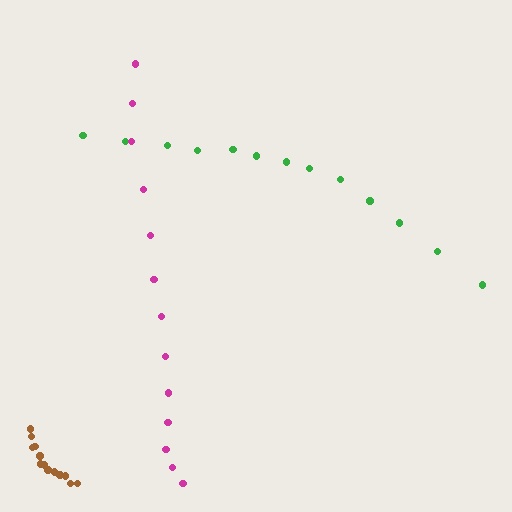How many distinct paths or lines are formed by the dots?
There are 3 distinct paths.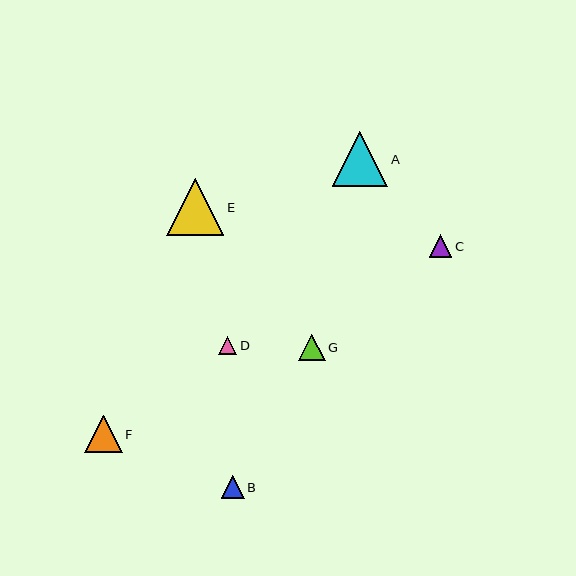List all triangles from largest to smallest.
From largest to smallest: E, A, F, G, B, C, D.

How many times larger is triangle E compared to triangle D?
Triangle E is approximately 3.2 times the size of triangle D.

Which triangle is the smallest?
Triangle D is the smallest with a size of approximately 18 pixels.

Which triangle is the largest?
Triangle E is the largest with a size of approximately 57 pixels.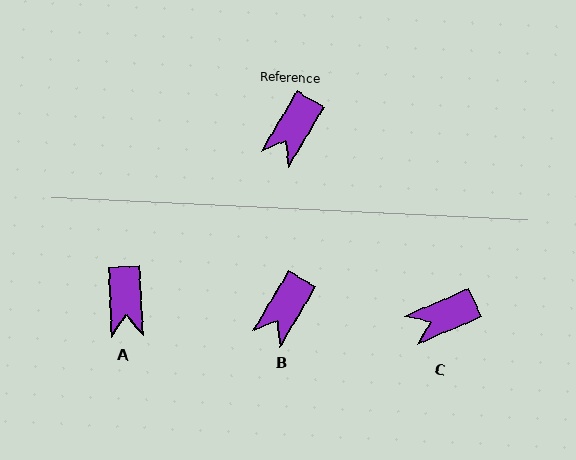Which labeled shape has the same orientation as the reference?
B.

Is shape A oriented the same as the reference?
No, it is off by about 34 degrees.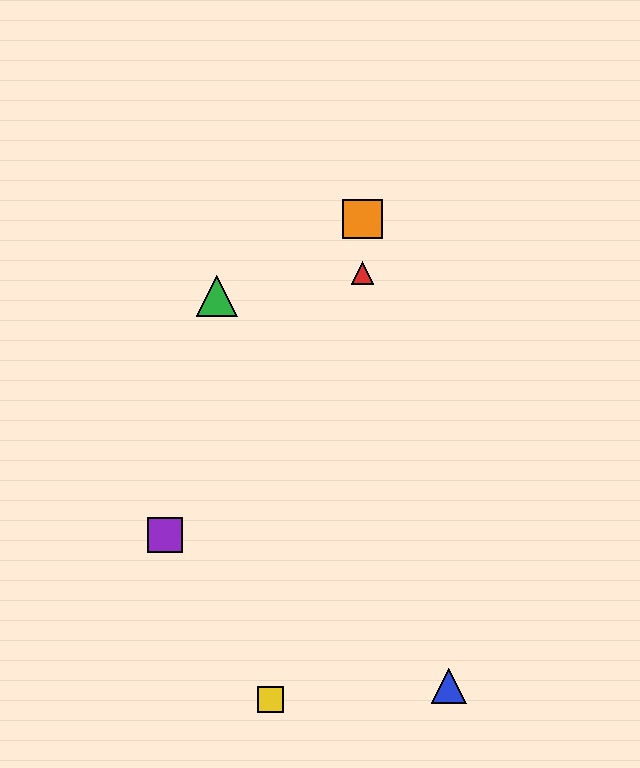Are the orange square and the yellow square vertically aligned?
No, the orange square is at x≈363 and the yellow square is at x≈271.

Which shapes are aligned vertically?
The red triangle, the orange square are aligned vertically.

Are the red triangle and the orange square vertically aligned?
Yes, both are at x≈363.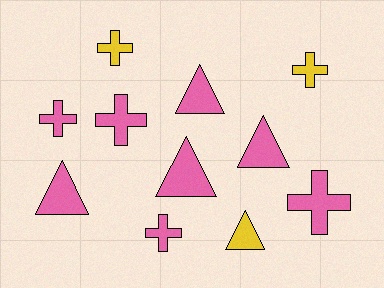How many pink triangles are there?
There are 4 pink triangles.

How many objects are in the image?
There are 11 objects.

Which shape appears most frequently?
Cross, with 6 objects.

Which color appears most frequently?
Pink, with 8 objects.